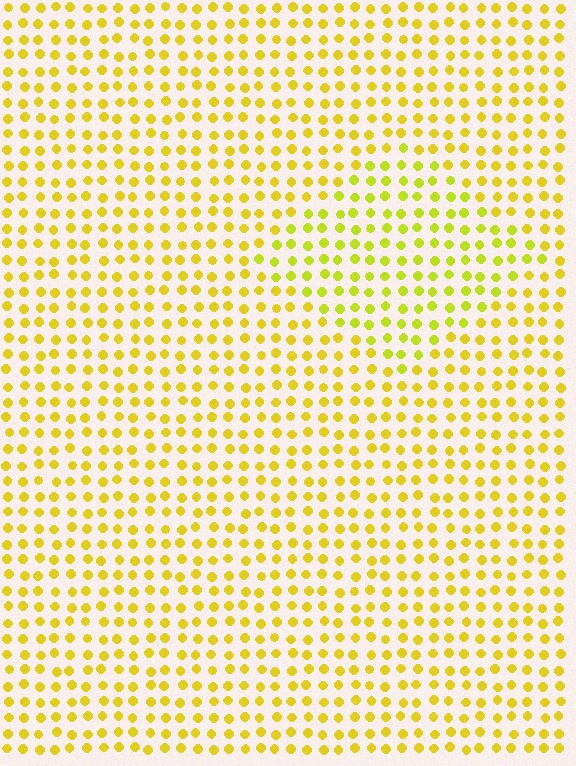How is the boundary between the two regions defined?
The boundary is defined purely by a slight shift in hue (about 18 degrees). Spacing, size, and orientation are identical on both sides.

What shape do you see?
I see a diamond.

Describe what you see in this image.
The image is filled with small yellow elements in a uniform arrangement. A diamond-shaped region is visible where the elements are tinted to a slightly different hue, forming a subtle color boundary.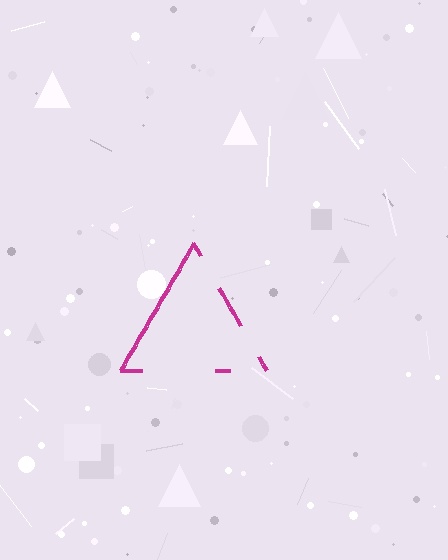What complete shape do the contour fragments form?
The contour fragments form a triangle.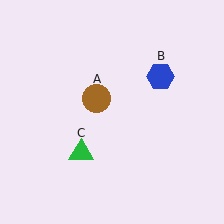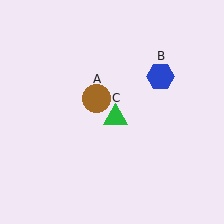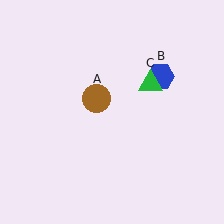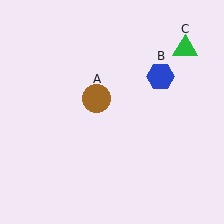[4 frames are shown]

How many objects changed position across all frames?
1 object changed position: green triangle (object C).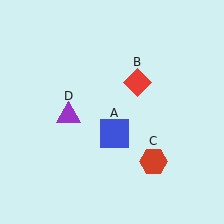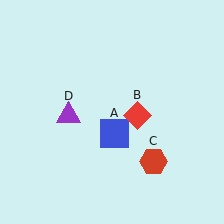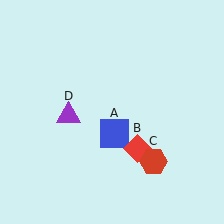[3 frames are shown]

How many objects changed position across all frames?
1 object changed position: red diamond (object B).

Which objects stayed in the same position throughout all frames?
Blue square (object A) and red hexagon (object C) and purple triangle (object D) remained stationary.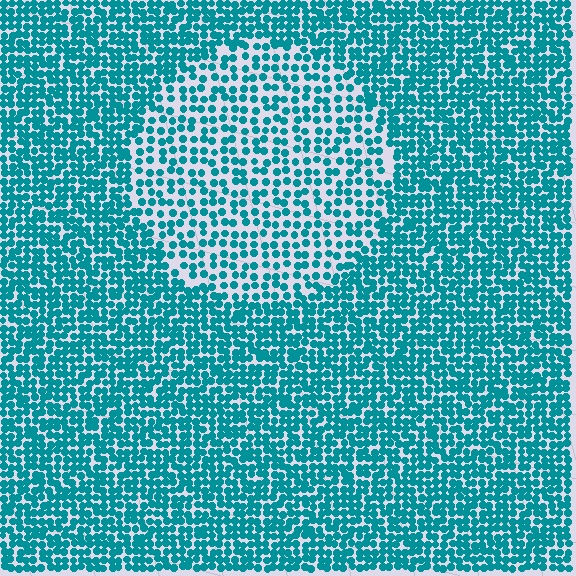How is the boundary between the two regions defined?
The boundary is defined by a change in element density (approximately 1.8x ratio). All elements are the same color, size, and shape.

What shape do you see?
I see a circle.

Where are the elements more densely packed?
The elements are more densely packed outside the circle boundary.